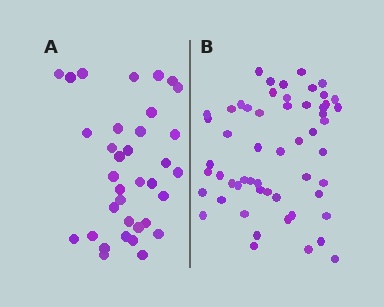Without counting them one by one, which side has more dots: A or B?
Region B (the right region) has more dots.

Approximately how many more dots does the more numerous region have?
Region B has approximately 20 more dots than region A.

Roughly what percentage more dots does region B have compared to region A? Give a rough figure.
About 55% more.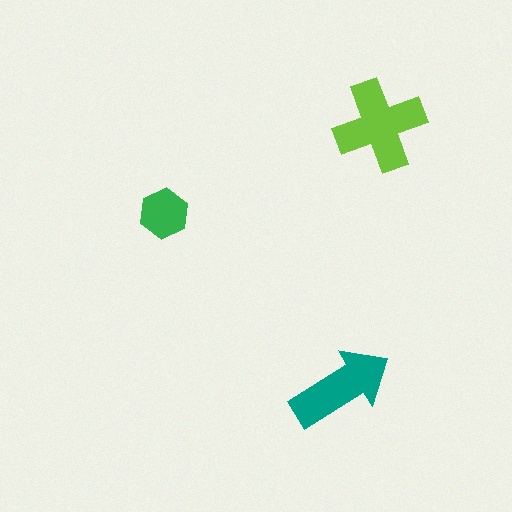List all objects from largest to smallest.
The lime cross, the teal arrow, the green hexagon.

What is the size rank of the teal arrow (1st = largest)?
2nd.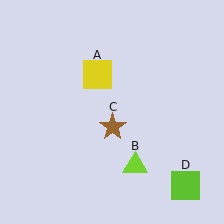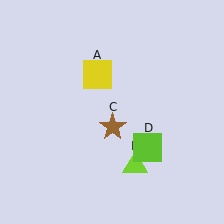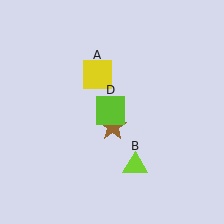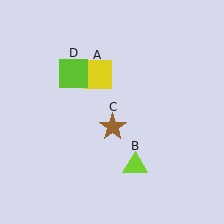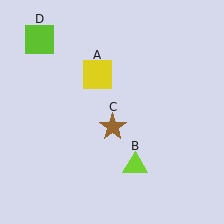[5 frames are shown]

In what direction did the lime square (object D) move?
The lime square (object D) moved up and to the left.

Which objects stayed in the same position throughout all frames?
Yellow square (object A) and lime triangle (object B) and brown star (object C) remained stationary.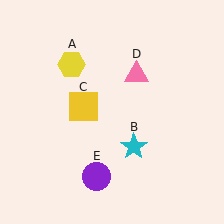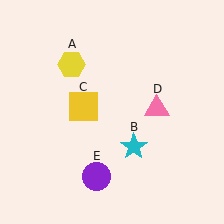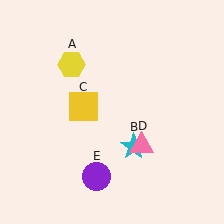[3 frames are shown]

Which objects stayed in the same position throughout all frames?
Yellow hexagon (object A) and cyan star (object B) and yellow square (object C) and purple circle (object E) remained stationary.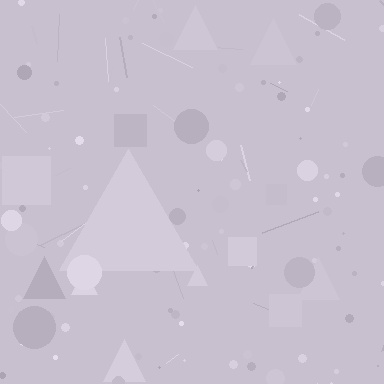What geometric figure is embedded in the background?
A triangle is embedded in the background.